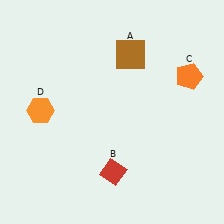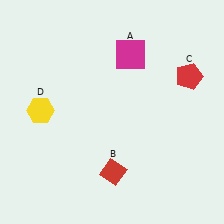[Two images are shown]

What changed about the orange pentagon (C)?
In Image 1, C is orange. In Image 2, it changed to red.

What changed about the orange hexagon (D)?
In Image 1, D is orange. In Image 2, it changed to yellow.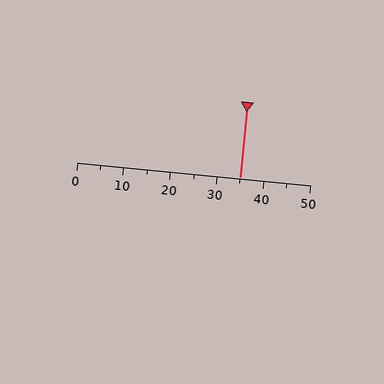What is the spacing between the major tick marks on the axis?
The major ticks are spaced 10 apart.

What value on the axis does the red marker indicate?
The marker indicates approximately 35.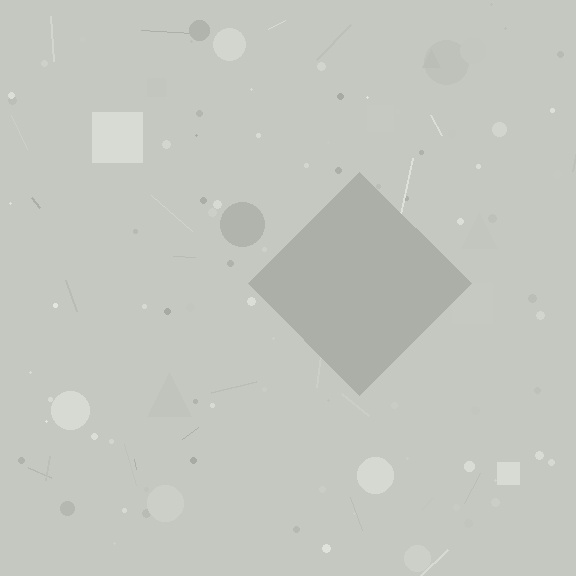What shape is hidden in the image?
A diamond is hidden in the image.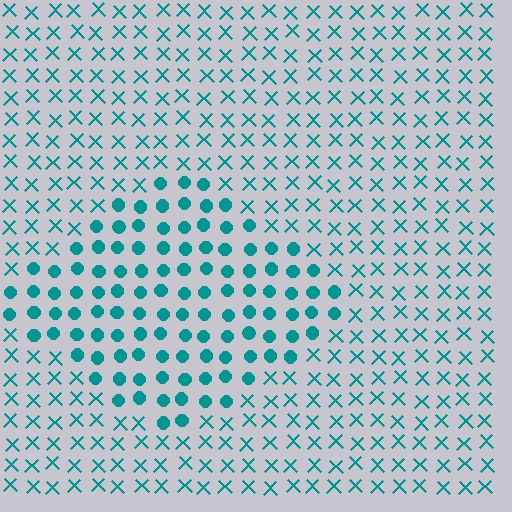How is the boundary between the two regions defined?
The boundary is defined by a change in element shape: circles inside vs. X marks outside. All elements share the same color and spacing.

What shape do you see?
I see a diamond.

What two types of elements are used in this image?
The image uses circles inside the diamond region and X marks outside it.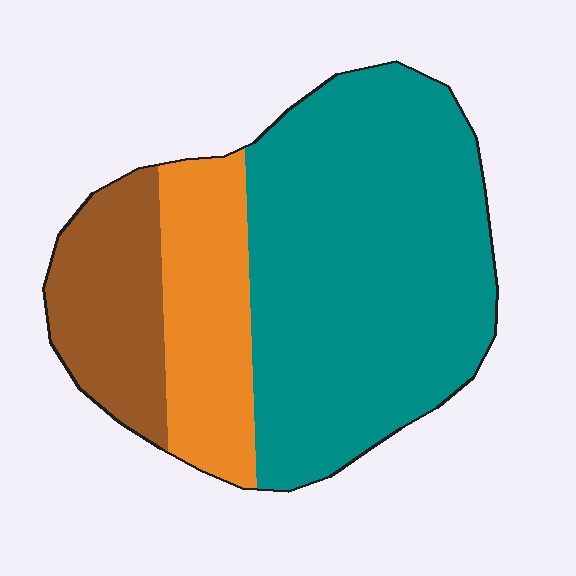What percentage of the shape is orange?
Orange takes up about one fifth (1/5) of the shape.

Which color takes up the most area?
Teal, at roughly 60%.